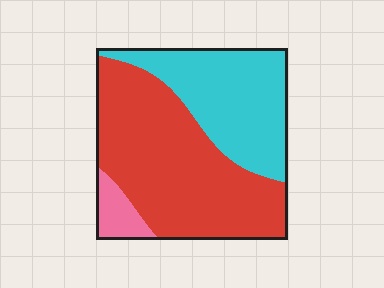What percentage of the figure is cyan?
Cyan covers 36% of the figure.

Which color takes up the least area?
Pink, at roughly 5%.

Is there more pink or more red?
Red.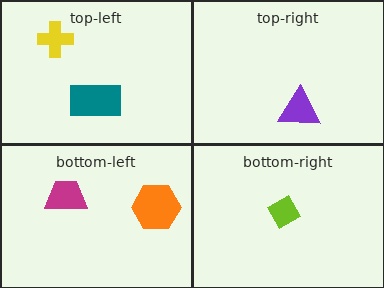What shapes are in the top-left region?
The yellow cross, the teal rectangle.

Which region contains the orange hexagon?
The bottom-left region.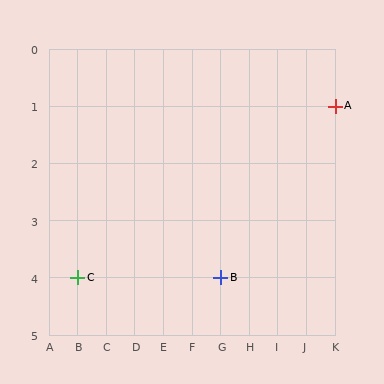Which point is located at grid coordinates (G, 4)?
Point B is at (G, 4).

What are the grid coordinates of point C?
Point C is at grid coordinates (B, 4).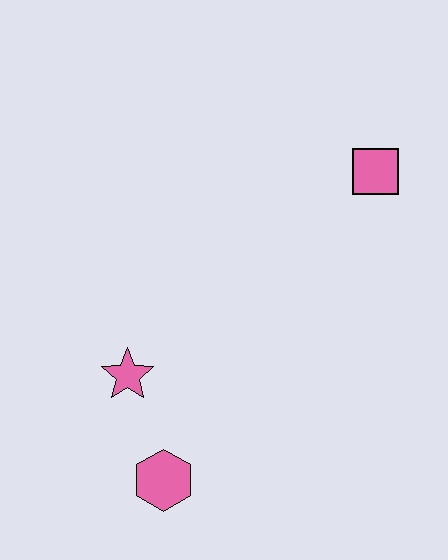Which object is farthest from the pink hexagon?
The pink square is farthest from the pink hexagon.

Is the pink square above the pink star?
Yes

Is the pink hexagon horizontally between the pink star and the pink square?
Yes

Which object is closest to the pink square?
The pink star is closest to the pink square.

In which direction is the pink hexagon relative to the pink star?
The pink hexagon is below the pink star.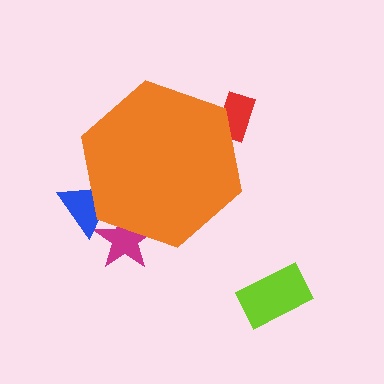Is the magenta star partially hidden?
Yes, the magenta star is partially hidden behind the orange hexagon.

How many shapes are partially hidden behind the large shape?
3 shapes are partially hidden.